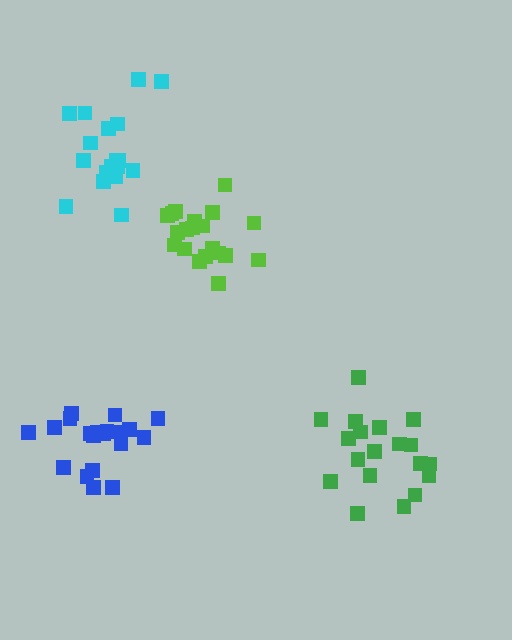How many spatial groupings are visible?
There are 4 spatial groupings.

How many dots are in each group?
Group 1: 20 dots, Group 2: 19 dots, Group 3: 20 dots, Group 4: 18 dots (77 total).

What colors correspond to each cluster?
The clusters are colored: lime, green, blue, cyan.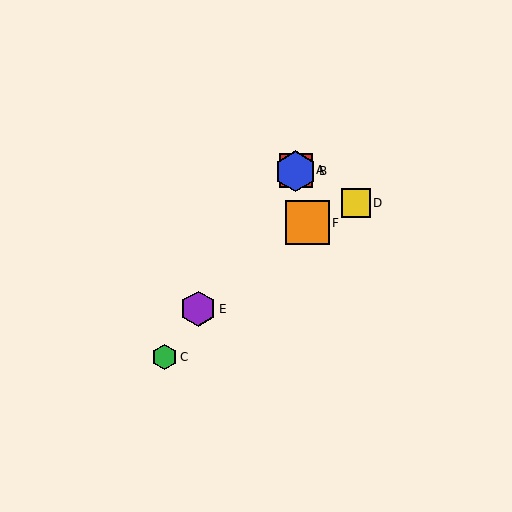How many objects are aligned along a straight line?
4 objects (A, B, C, E) are aligned along a straight line.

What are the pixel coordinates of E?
Object E is at (198, 309).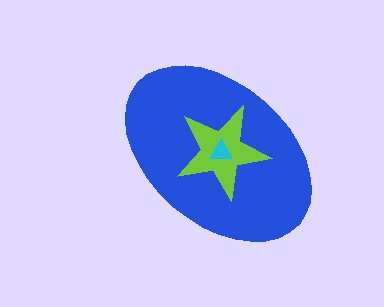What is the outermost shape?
The blue ellipse.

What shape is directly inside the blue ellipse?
The lime star.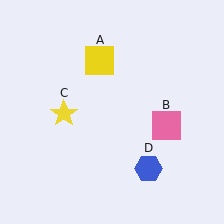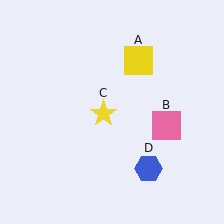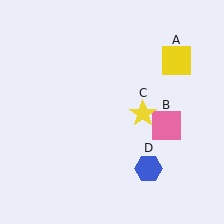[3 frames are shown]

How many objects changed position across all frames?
2 objects changed position: yellow square (object A), yellow star (object C).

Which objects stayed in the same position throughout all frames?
Pink square (object B) and blue hexagon (object D) remained stationary.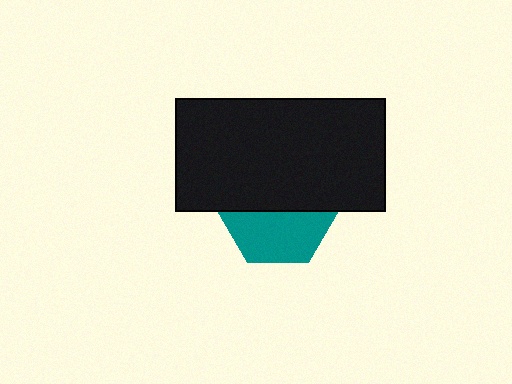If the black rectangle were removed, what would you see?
You would see the complete teal hexagon.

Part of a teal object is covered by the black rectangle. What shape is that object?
It is a hexagon.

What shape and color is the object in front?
The object in front is a black rectangle.